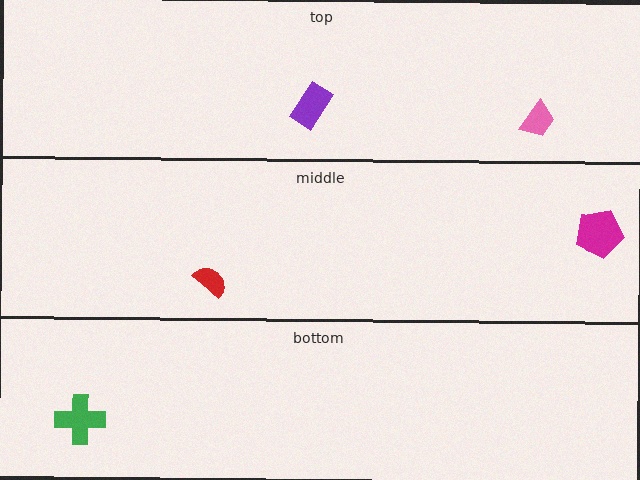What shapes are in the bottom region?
The green cross.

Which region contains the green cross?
The bottom region.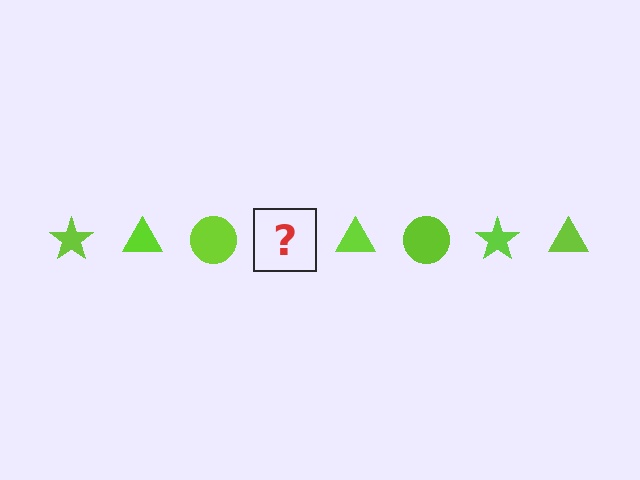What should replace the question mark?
The question mark should be replaced with a lime star.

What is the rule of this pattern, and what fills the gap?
The rule is that the pattern cycles through star, triangle, circle shapes in lime. The gap should be filled with a lime star.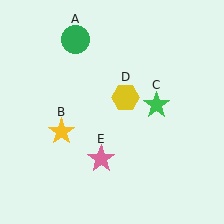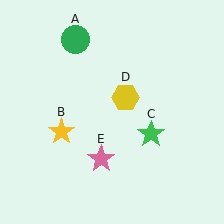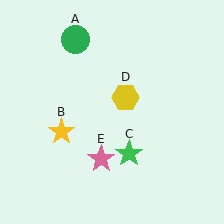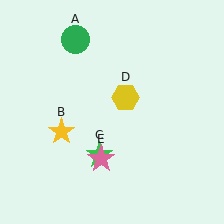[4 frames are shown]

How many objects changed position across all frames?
1 object changed position: green star (object C).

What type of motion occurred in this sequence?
The green star (object C) rotated clockwise around the center of the scene.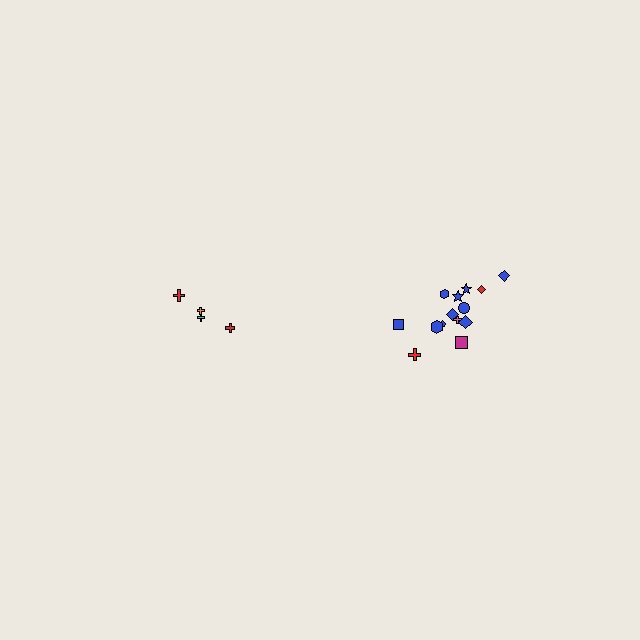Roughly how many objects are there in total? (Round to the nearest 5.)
Roughly 20 objects in total.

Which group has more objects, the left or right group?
The right group.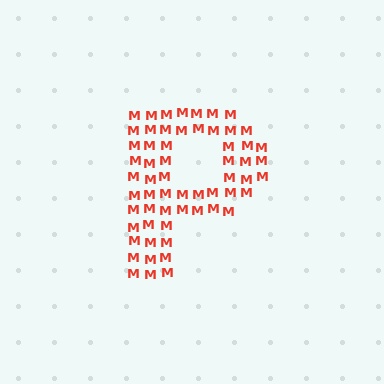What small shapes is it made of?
It is made of small letter M's.